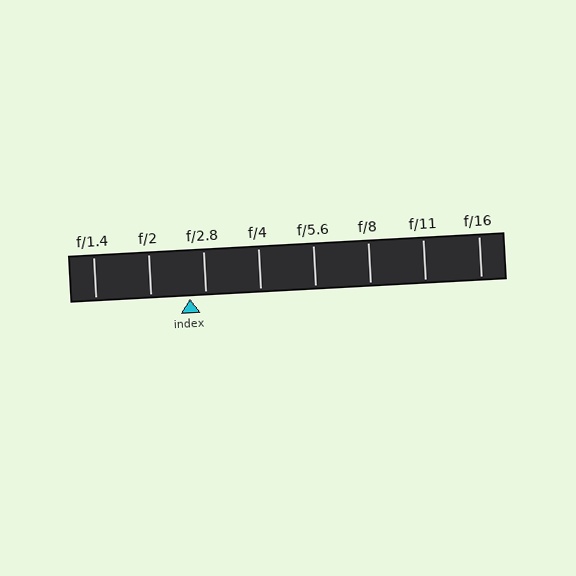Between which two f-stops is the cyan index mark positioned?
The index mark is between f/2 and f/2.8.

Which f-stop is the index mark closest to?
The index mark is closest to f/2.8.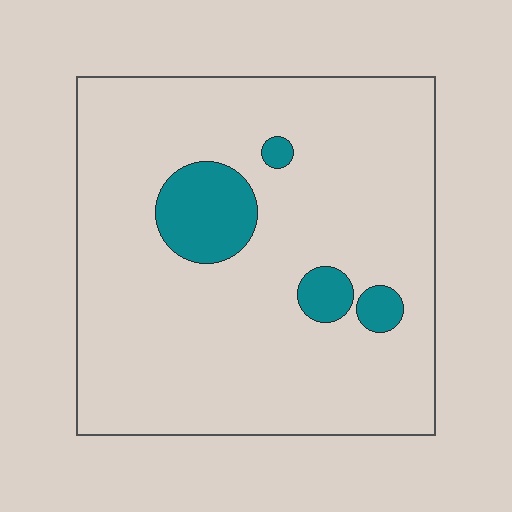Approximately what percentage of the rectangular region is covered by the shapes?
Approximately 10%.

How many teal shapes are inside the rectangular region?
4.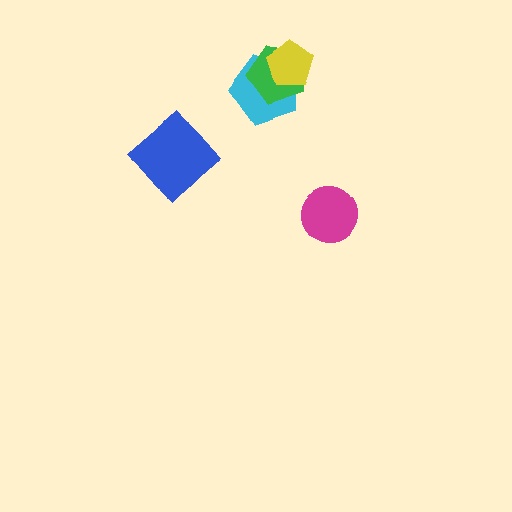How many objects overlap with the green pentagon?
2 objects overlap with the green pentagon.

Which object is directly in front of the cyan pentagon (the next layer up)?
The green pentagon is directly in front of the cyan pentagon.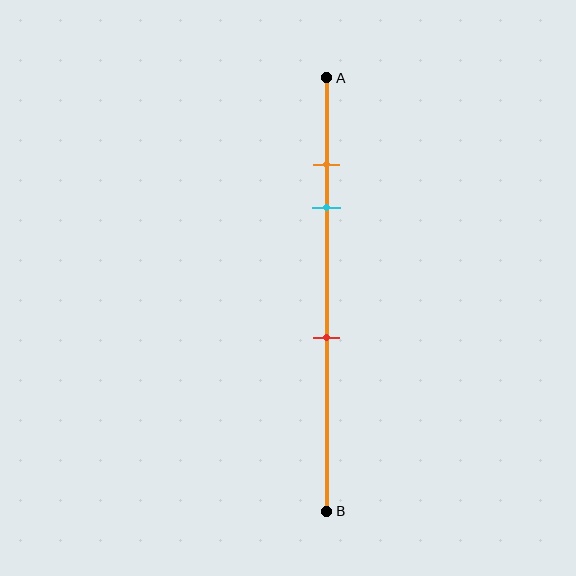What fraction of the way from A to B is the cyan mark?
The cyan mark is approximately 30% (0.3) of the way from A to B.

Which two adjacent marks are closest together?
The orange and cyan marks are the closest adjacent pair.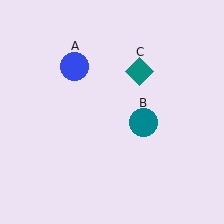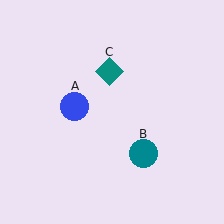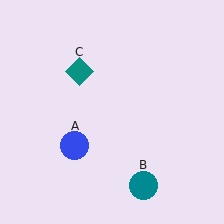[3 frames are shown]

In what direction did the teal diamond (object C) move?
The teal diamond (object C) moved left.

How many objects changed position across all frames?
3 objects changed position: blue circle (object A), teal circle (object B), teal diamond (object C).